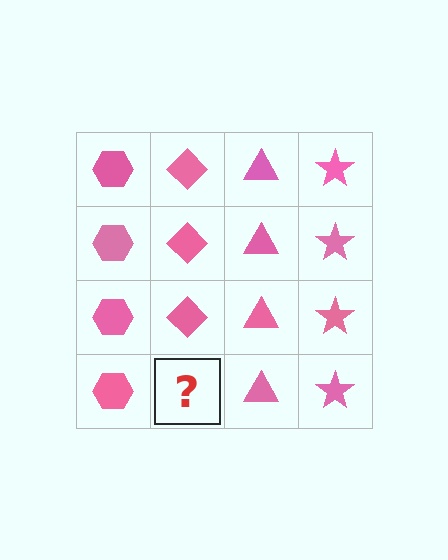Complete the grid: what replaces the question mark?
The question mark should be replaced with a pink diamond.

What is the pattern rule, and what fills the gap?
The rule is that each column has a consistent shape. The gap should be filled with a pink diamond.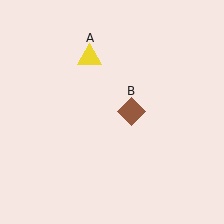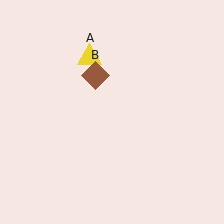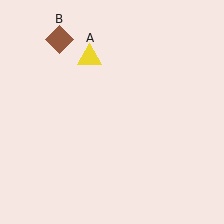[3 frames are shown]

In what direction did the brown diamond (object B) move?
The brown diamond (object B) moved up and to the left.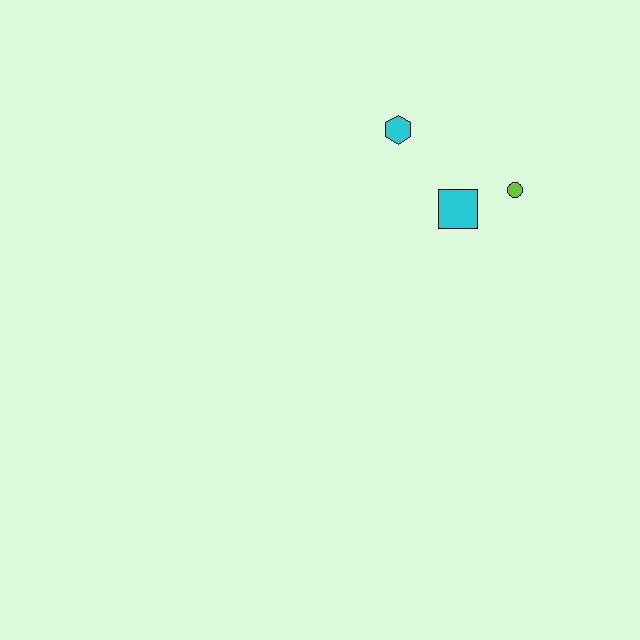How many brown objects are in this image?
There are no brown objects.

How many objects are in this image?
There are 3 objects.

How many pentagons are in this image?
There are no pentagons.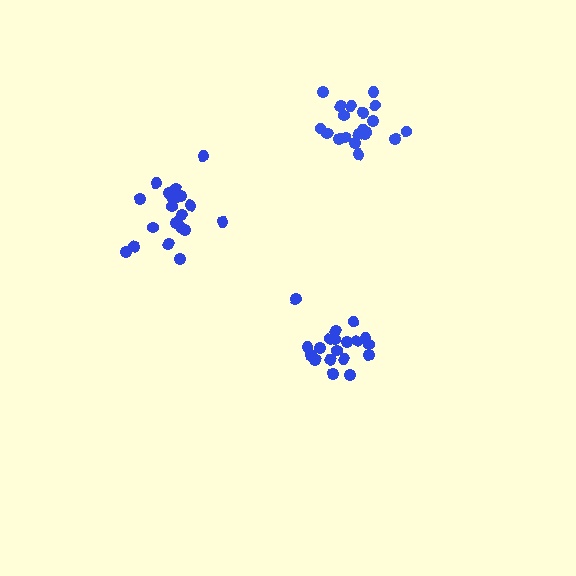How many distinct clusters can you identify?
There are 3 distinct clusters.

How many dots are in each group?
Group 1: 19 dots, Group 2: 21 dots, Group 3: 20 dots (60 total).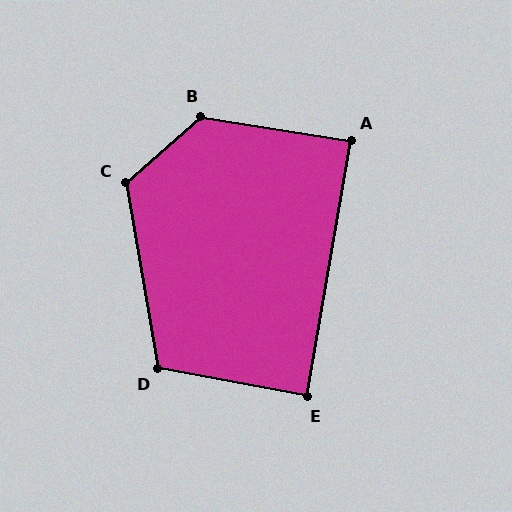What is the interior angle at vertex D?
Approximately 110 degrees (obtuse).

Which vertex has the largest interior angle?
B, at approximately 130 degrees.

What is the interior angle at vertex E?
Approximately 89 degrees (approximately right).